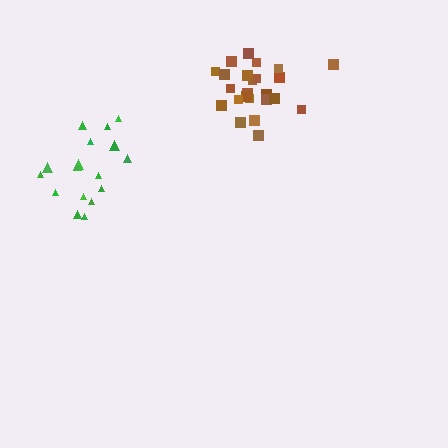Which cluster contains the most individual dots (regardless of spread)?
Brown (26).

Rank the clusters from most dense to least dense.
brown, green.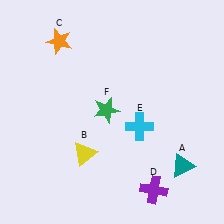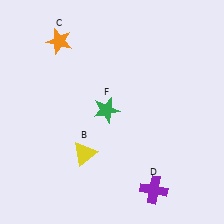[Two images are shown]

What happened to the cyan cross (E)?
The cyan cross (E) was removed in Image 2. It was in the bottom-right area of Image 1.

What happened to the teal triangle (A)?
The teal triangle (A) was removed in Image 2. It was in the bottom-right area of Image 1.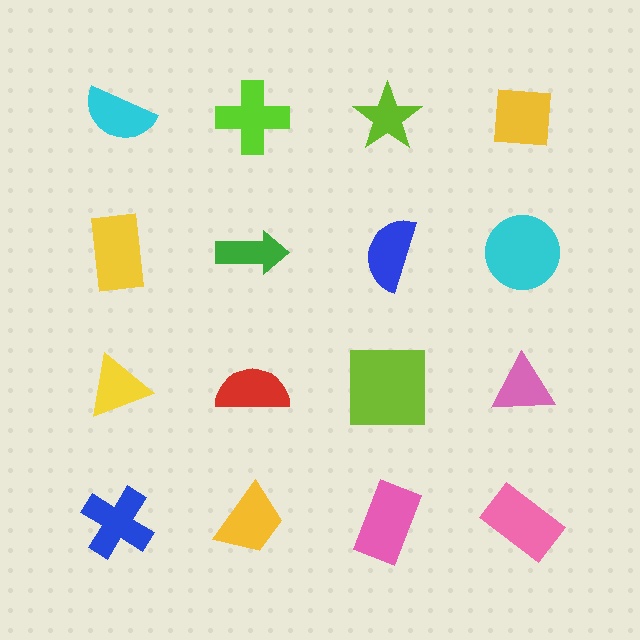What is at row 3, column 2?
A red semicircle.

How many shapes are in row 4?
4 shapes.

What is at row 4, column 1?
A blue cross.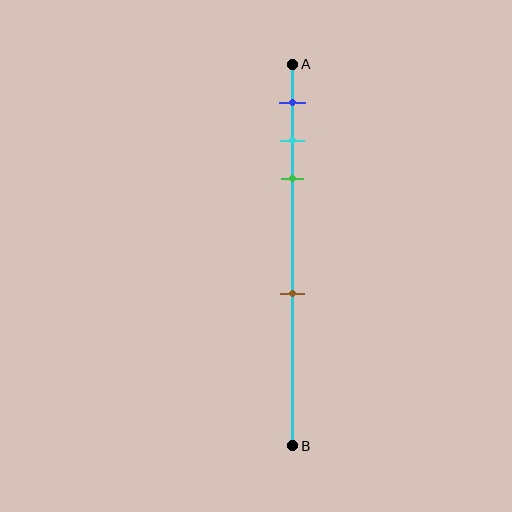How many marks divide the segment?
There are 4 marks dividing the segment.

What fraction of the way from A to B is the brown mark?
The brown mark is approximately 60% (0.6) of the way from A to B.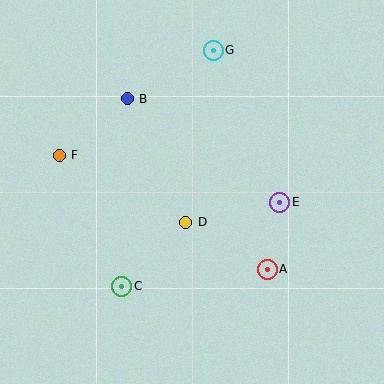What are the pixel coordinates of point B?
Point B is at (127, 99).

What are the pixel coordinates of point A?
Point A is at (267, 269).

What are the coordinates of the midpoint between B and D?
The midpoint between B and D is at (157, 160).